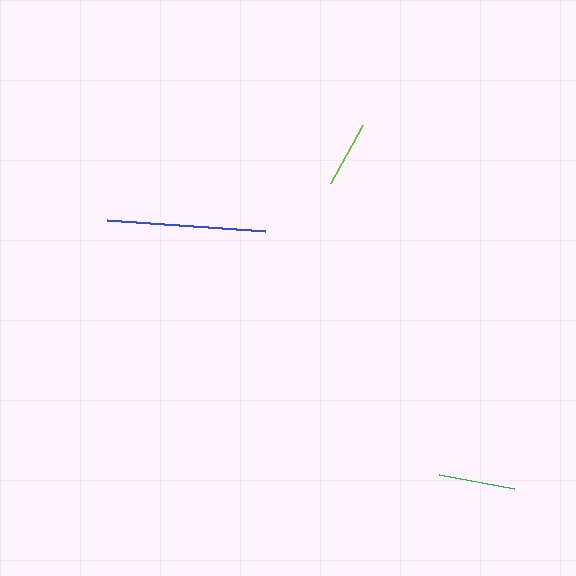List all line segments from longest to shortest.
From longest to shortest: blue, green, lime.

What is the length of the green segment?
The green segment is approximately 76 pixels long.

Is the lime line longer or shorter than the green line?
The green line is longer than the lime line.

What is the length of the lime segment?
The lime segment is approximately 66 pixels long.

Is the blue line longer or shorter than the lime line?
The blue line is longer than the lime line.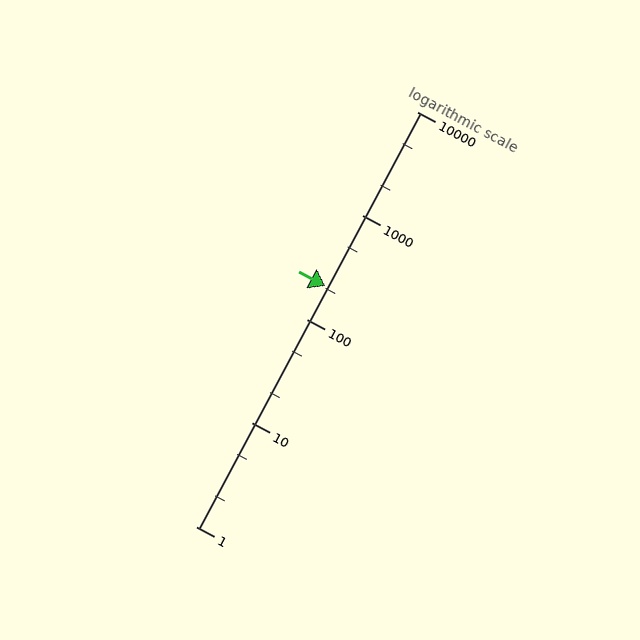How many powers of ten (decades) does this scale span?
The scale spans 4 decades, from 1 to 10000.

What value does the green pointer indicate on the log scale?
The pointer indicates approximately 210.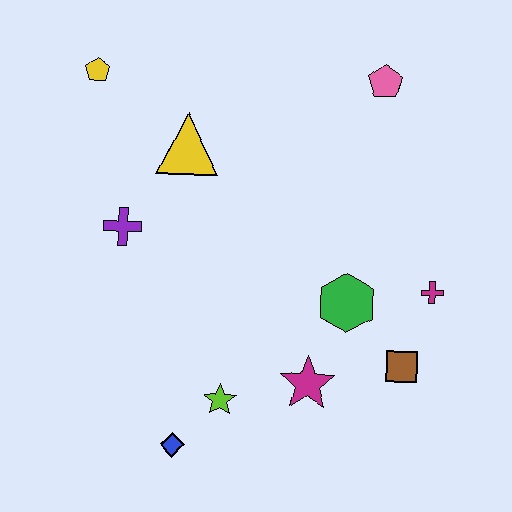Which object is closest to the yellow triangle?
The purple cross is closest to the yellow triangle.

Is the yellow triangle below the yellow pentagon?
Yes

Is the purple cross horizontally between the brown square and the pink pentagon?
No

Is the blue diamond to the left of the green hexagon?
Yes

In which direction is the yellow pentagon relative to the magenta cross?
The yellow pentagon is to the left of the magenta cross.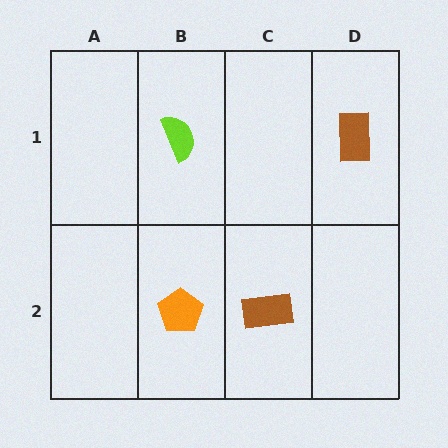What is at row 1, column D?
A brown rectangle.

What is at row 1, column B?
A lime semicircle.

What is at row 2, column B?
An orange pentagon.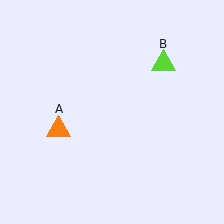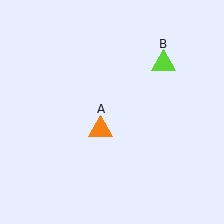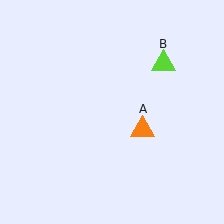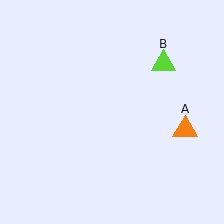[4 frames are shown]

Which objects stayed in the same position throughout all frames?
Lime triangle (object B) remained stationary.